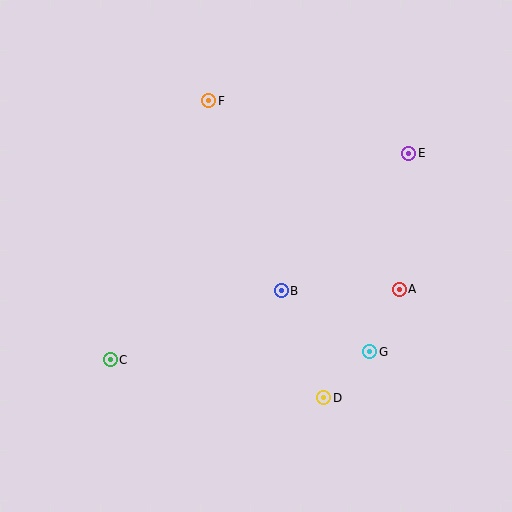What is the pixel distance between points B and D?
The distance between B and D is 115 pixels.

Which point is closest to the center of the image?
Point B at (281, 291) is closest to the center.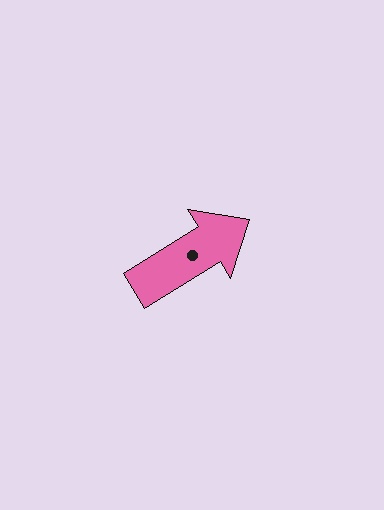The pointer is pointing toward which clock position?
Roughly 2 o'clock.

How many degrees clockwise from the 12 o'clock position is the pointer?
Approximately 58 degrees.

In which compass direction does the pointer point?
Northeast.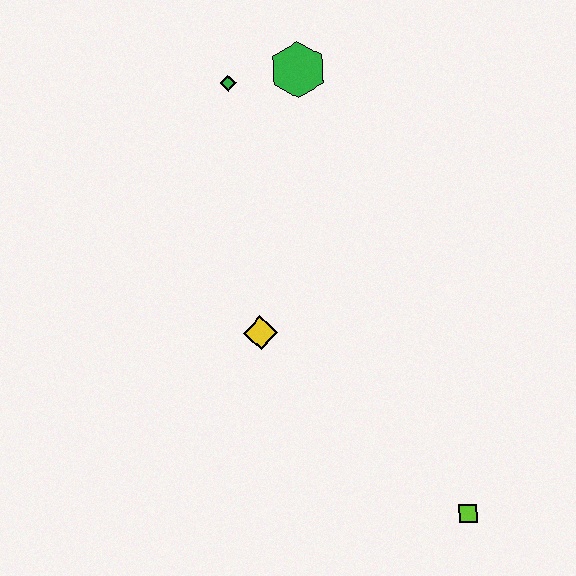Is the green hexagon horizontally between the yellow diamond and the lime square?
Yes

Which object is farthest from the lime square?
The green diamond is farthest from the lime square.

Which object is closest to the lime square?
The yellow diamond is closest to the lime square.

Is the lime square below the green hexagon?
Yes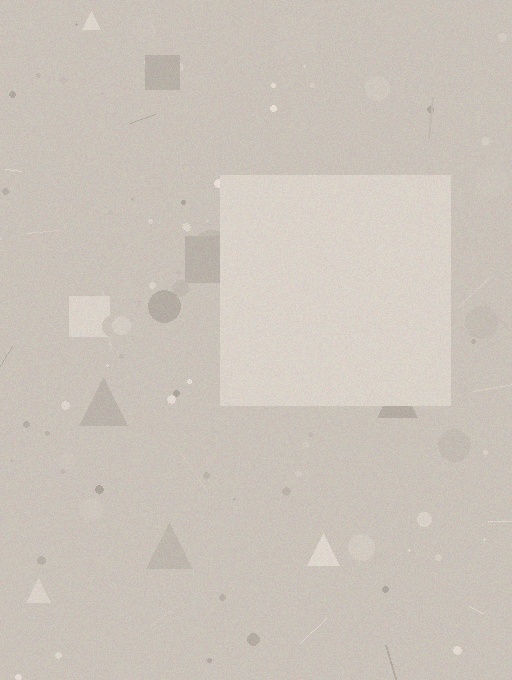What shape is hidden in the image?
A square is hidden in the image.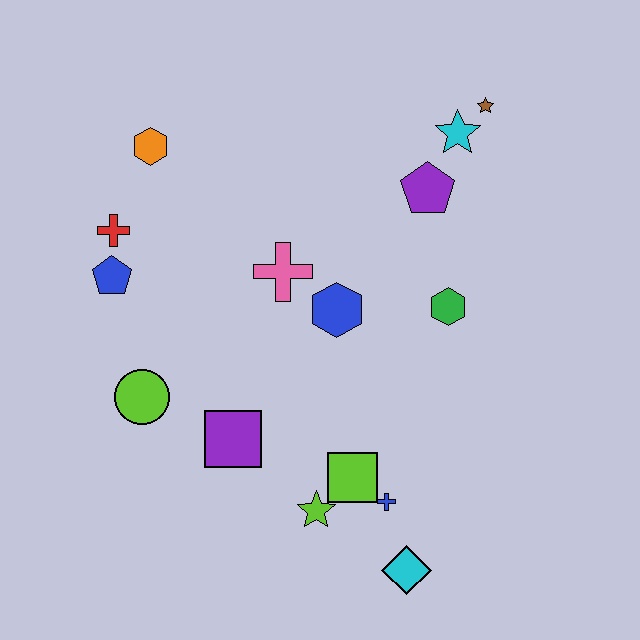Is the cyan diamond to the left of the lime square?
No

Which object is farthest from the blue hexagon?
The cyan diamond is farthest from the blue hexagon.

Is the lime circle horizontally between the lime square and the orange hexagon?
No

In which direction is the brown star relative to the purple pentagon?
The brown star is above the purple pentagon.